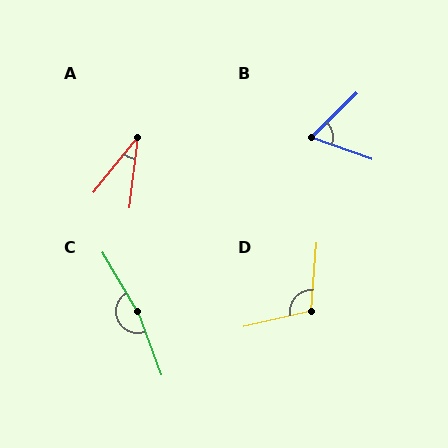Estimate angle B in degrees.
Approximately 64 degrees.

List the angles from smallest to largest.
A (32°), B (64°), D (108°), C (170°).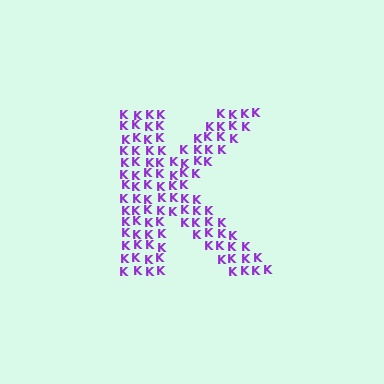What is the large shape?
The large shape is the letter K.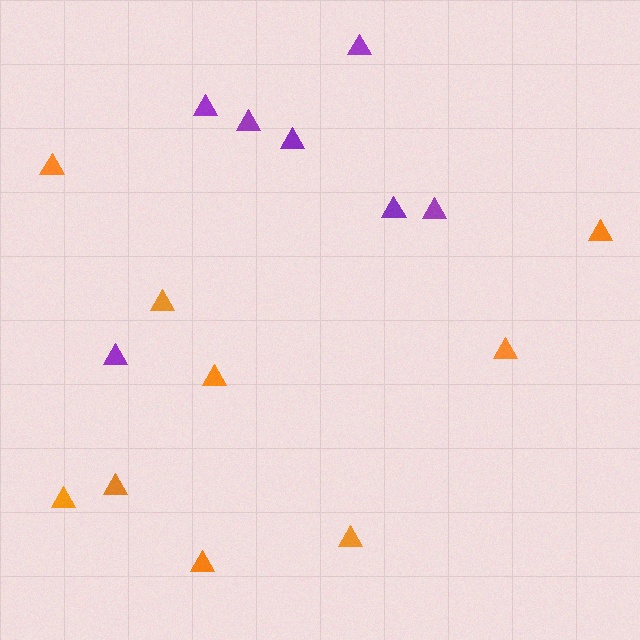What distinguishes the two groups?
There are 2 groups: one group of orange triangles (9) and one group of purple triangles (7).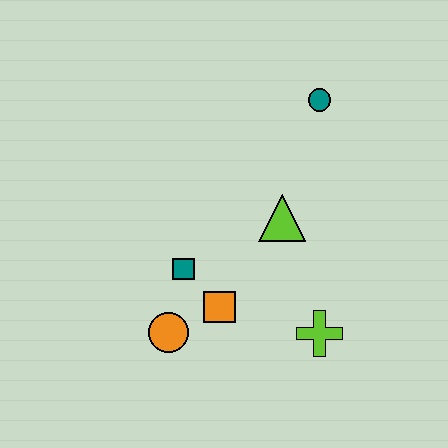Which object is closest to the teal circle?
The lime triangle is closest to the teal circle.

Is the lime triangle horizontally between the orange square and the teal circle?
Yes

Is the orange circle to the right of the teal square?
No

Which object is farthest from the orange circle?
The teal circle is farthest from the orange circle.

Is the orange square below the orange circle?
No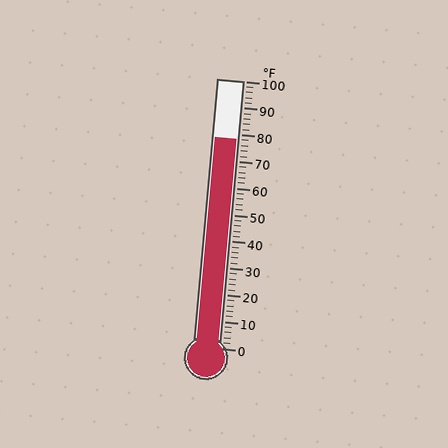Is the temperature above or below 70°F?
The temperature is above 70°F.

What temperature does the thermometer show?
The thermometer shows approximately 78°F.